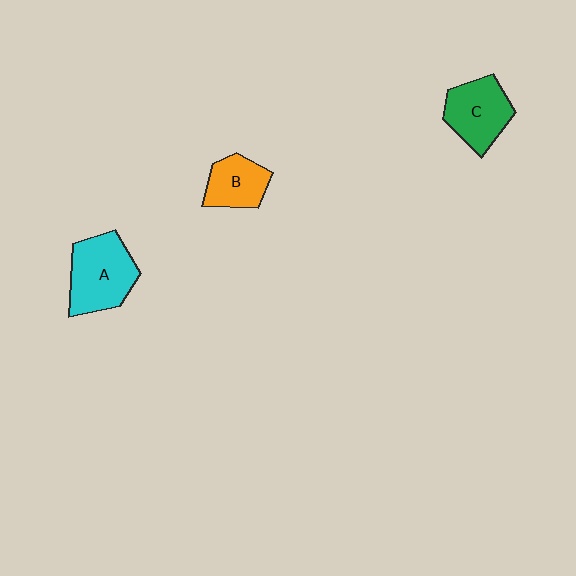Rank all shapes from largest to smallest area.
From largest to smallest: A (cyan), C (green), B (orange).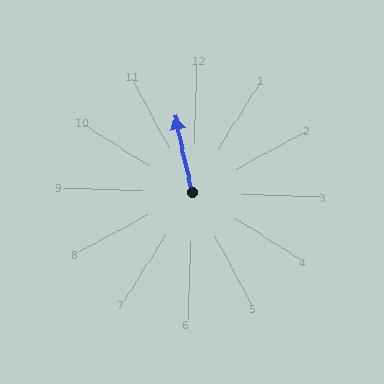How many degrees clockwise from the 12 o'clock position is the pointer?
Approximately 346 degrees.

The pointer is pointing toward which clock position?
Roughly 12 o'clock.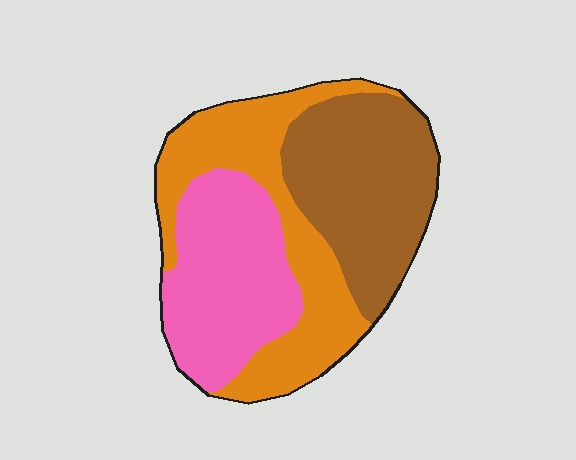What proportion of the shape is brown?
Brown takes up about one third (1/3) of the shape.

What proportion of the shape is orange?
Orange takes up between a quarter and a half of the shape.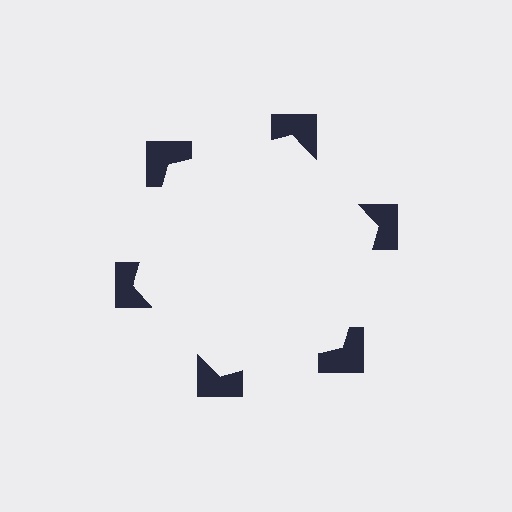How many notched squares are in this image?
There are 6 — one at each vertex of the illusory hexagon.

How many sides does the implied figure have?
6 sides.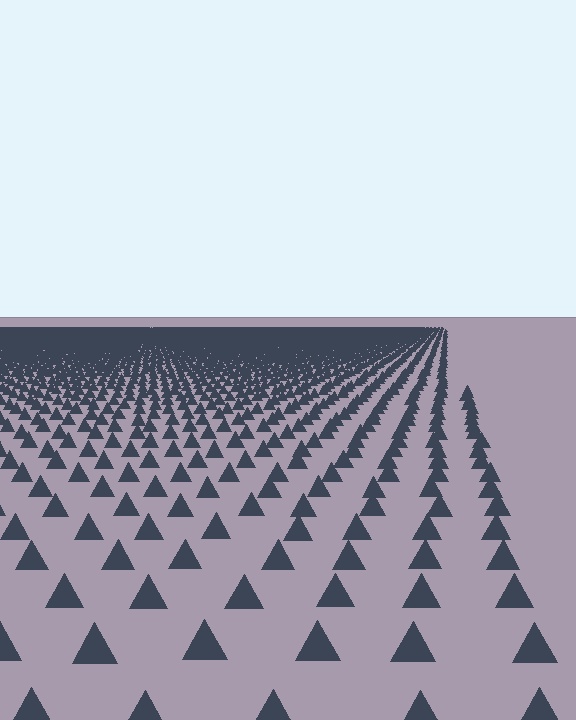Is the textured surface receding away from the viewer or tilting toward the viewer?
The surface is receding away from the viewer. Texture elements get smaller and denser toward the top.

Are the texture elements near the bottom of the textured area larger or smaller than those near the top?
Larger. Near the bottom, elements are closer to the viewer and appear at a bigger on-screen size.